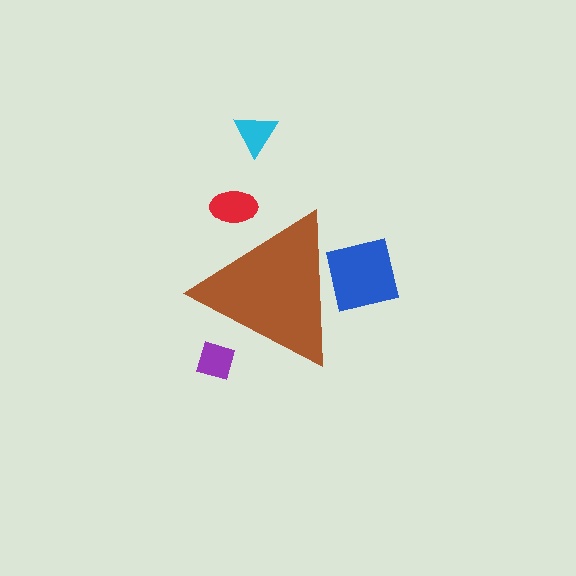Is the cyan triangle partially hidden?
No, the cyan triangle is fully visible.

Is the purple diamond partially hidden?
Yes, the purple diamond is partially hidden behind the brown triangle.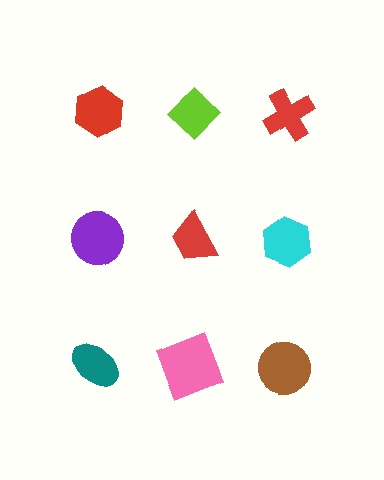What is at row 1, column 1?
A red hexagon.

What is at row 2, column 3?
A cyan hexagon.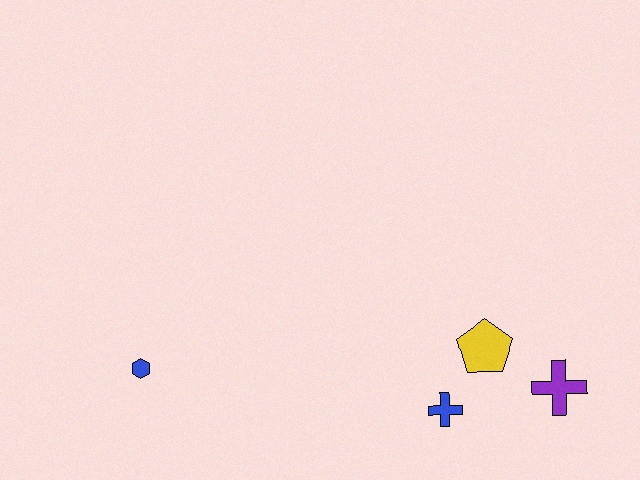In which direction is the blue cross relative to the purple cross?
The blue cross is to the left of the purple cross.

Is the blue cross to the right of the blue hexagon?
Yes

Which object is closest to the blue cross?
The yellow pentagon is closest to the blue cross.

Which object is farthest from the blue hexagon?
The purple cross is farthest from the blue hexagon.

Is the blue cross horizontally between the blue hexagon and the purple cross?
Yes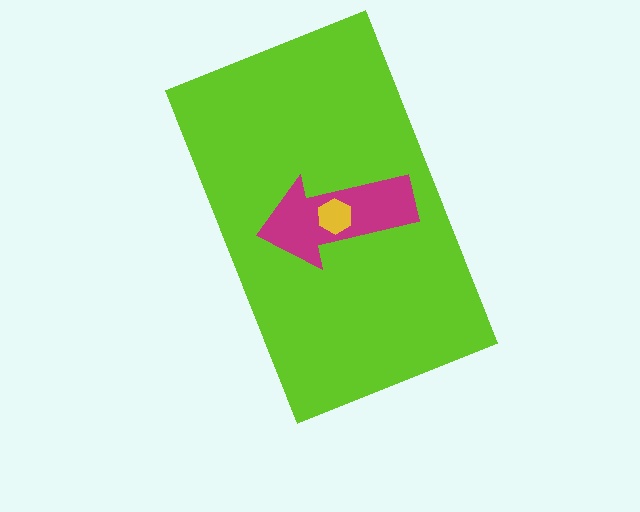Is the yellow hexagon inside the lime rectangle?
Yes.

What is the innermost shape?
The yellow hexagon.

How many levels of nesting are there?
3.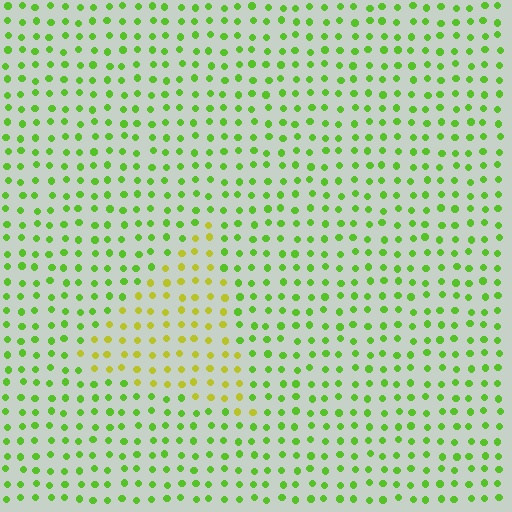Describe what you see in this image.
The image is filled with small lime elements in a uniform arrangement. A triangle-shaped region is visible where the elements are tinted to a slightly different hue, forming a subtle color boundary.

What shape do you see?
I see a triangle.